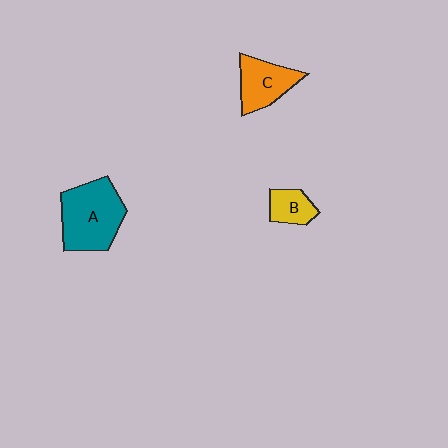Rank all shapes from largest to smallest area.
From largest to smallest: A (teal), C (orange), B (yellow).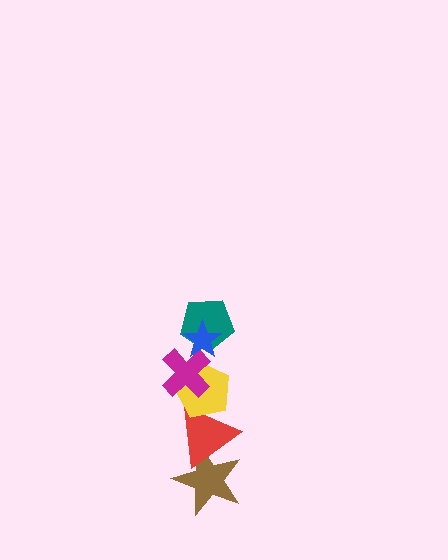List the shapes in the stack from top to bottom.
From top to bottom: the blue star, the teal pentagon, the magenta cross, the yellow pentagon, the red triangle, the brown star.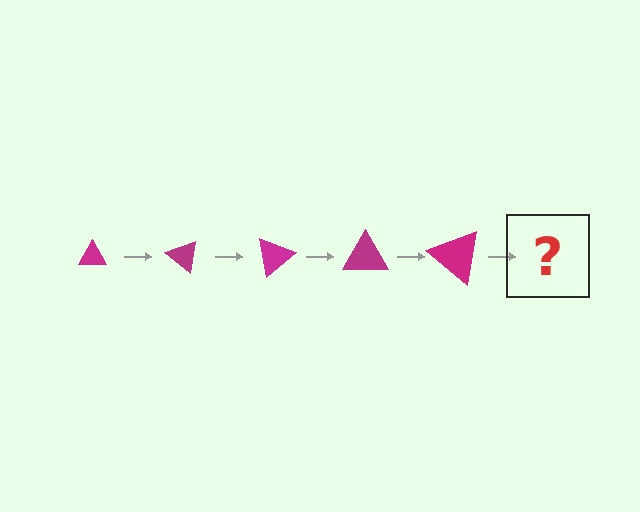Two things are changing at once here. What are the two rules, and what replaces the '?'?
The two rules are that the triangle grows larger each step and it rotates 40 degrees each step. The '?' should be a triangle, larger than the previous one and rotated 200 degrees from the start.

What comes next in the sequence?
The next element should be a triangle, larger than the previous one and rotated 200 degrees from the start.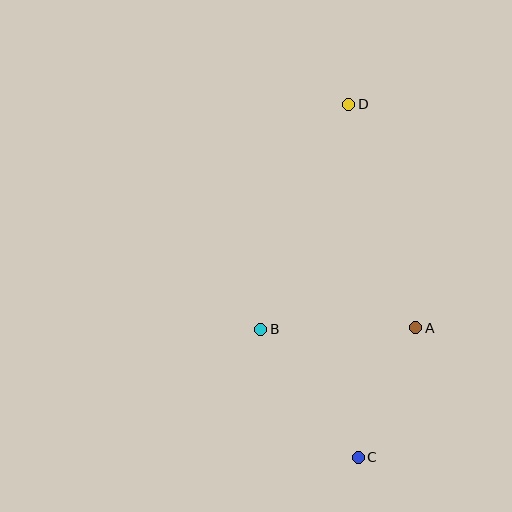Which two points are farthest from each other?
Points C and D are farthest from each other.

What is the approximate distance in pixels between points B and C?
The distance between B and C is approximately 161 pixels.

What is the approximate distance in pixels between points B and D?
The distance between B and D is approximately 242 pixels.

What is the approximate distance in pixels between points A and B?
The distance between A and B is approximately 155 pixels.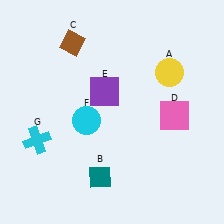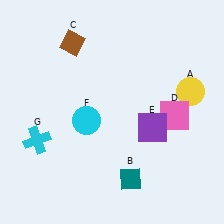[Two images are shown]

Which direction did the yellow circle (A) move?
The yellow circle (A) moved right.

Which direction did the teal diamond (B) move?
The teal diamond (B) moved right.